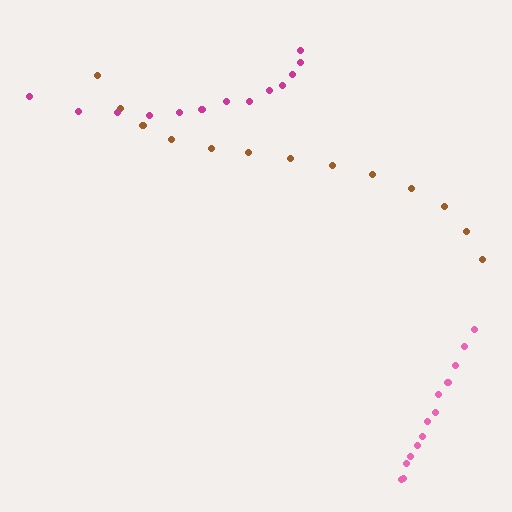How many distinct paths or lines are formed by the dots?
There are 3 distinct paths.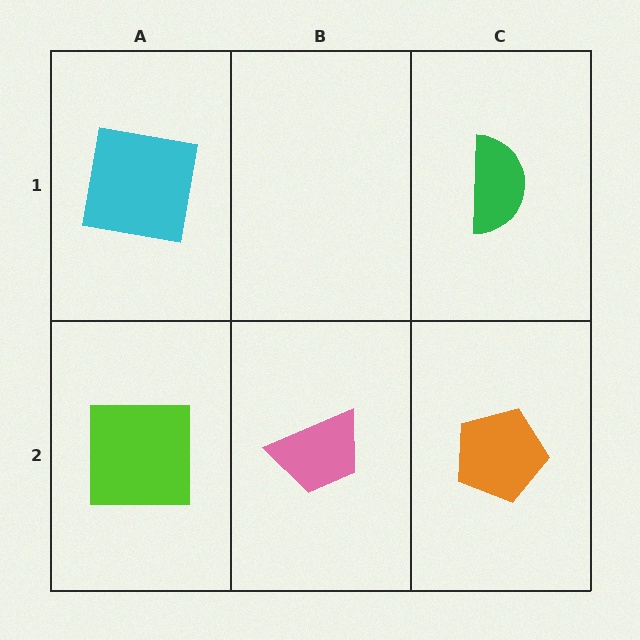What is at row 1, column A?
A cyan square.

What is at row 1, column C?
A green semicircle.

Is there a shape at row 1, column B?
No, that cell is empty.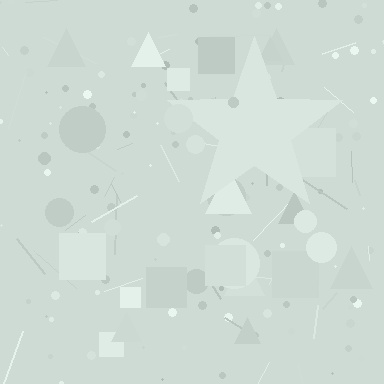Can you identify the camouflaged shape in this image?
The camouflaged shape is a star.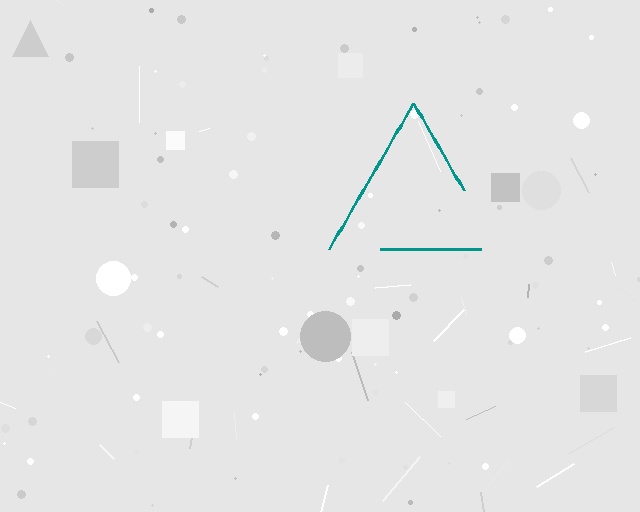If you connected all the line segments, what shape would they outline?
They would outline a triangle.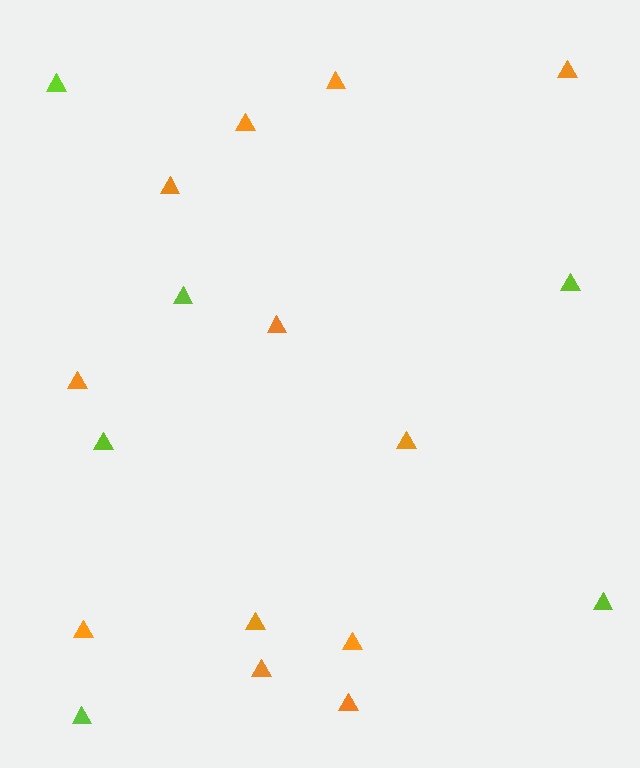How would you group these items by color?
There are 2 groups: one group of lime triangles (6) and one group of orange triangles (12).